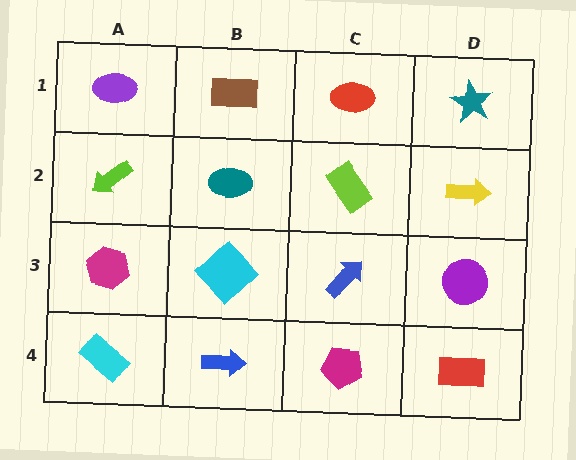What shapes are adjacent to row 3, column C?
A lime rectangle (row 2, column C), a magenta pentagon (row 4, column C), a cyan diamond (row 3, column B), a purple circle (row 3, column D).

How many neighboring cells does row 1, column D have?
2.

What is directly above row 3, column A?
A lime arrow.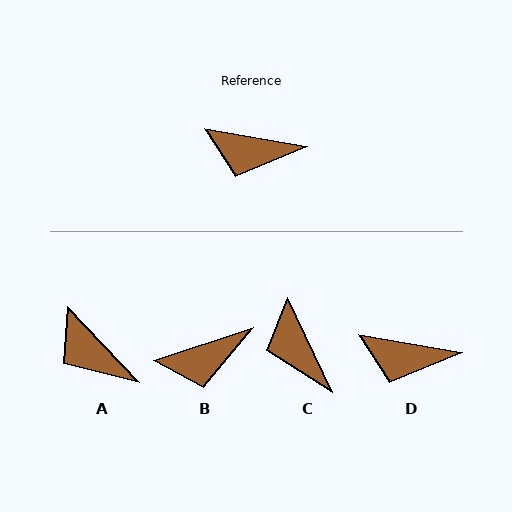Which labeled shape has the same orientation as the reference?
D.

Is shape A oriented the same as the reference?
No, it is off by about 36 degrees.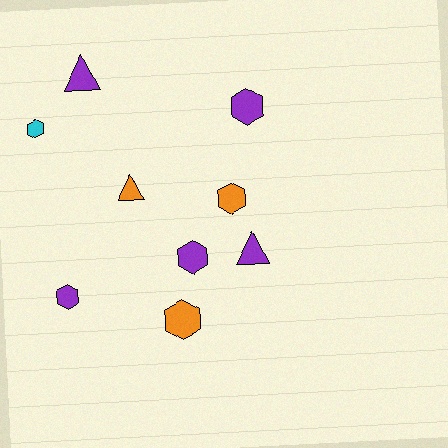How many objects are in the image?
There are 9 objects.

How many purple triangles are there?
There are 2 purple triangles.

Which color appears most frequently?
Purple, with 5 objects.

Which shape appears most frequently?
Hexagon, with 6 objects.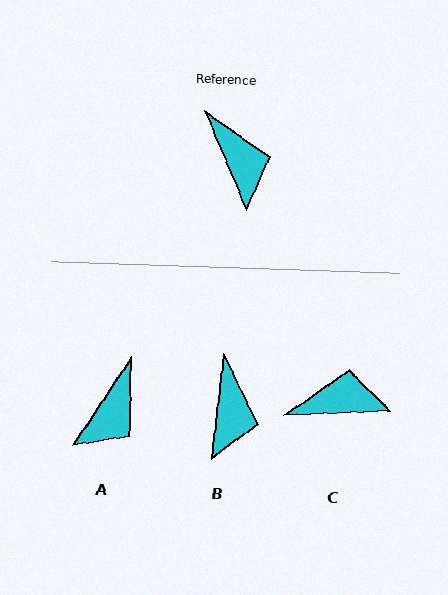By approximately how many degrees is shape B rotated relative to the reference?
Approximately 30 degrees clockwise.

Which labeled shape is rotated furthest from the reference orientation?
C, about 69 degrees away.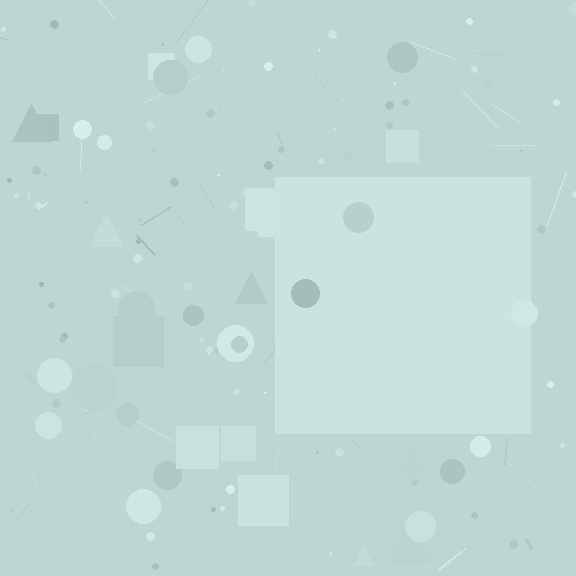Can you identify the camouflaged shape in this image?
The camouflaged shape is a square.